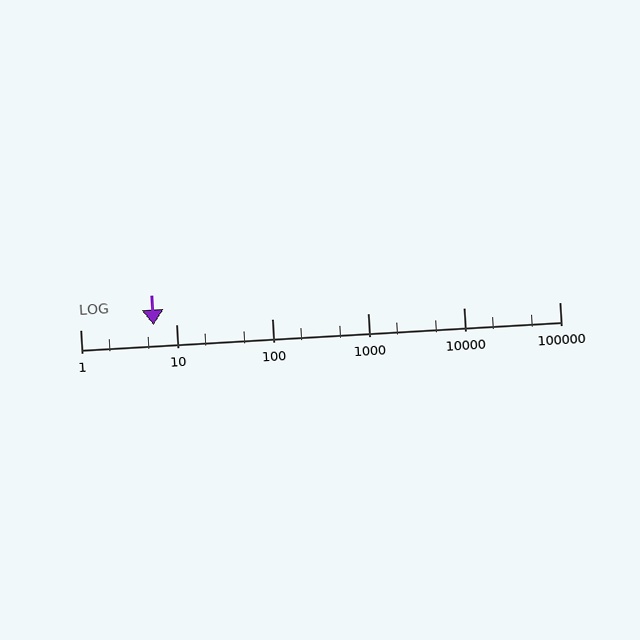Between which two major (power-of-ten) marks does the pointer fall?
The pointer is between 1 and 10.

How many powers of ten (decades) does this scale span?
The scale spans 5 decades, from 1 to 100000.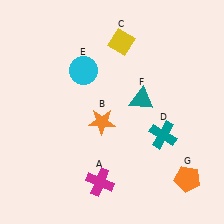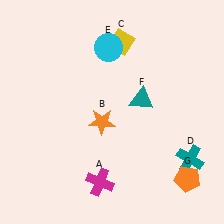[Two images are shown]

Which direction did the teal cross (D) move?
The teal cross (D) moved right.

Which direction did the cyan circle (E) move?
The cyan circle (E) moved right.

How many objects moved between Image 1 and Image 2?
2 objects moved between the two images.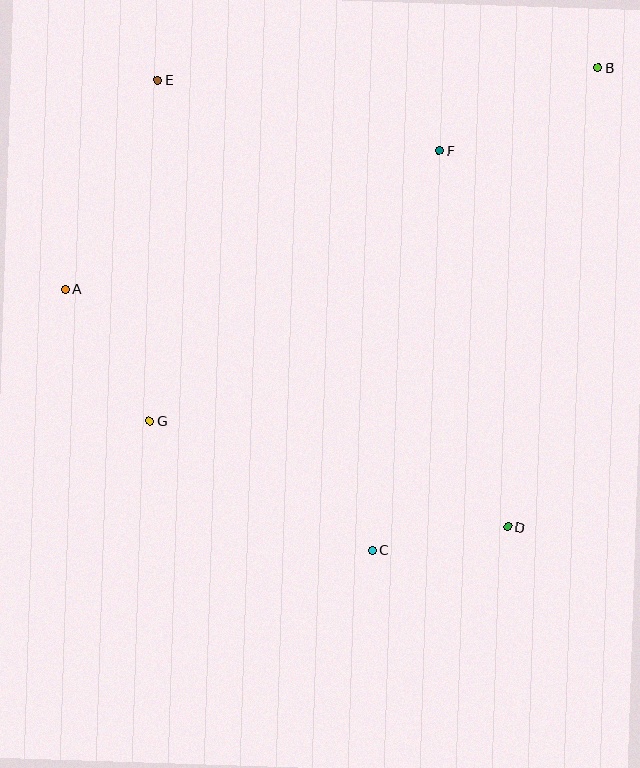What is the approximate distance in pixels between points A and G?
The distance between A and G is approximately 157 pixels.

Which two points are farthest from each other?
Points A and B are farthest from each other.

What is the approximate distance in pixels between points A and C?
The distance between A and C is approximately 403 pixels.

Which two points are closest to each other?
Points C and D are closest to each other.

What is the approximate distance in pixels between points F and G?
The distance between F and G is approximately 396 pixels.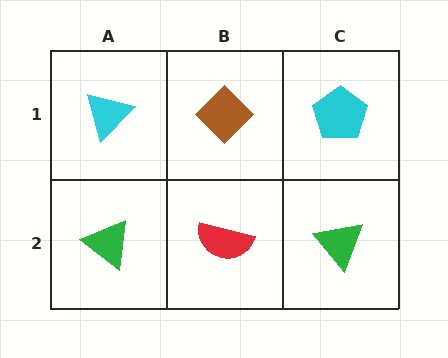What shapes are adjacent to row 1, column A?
A green triangle (row 2, column A), a brown diamond (row 1, column B).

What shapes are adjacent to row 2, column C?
A cyan pentagon (row 1, column C), a red semicircle (row 2, column B).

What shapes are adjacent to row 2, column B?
A brown diamond (row 1, column B), a green triangle (row 2, column A), a green triangle (row 2, column C).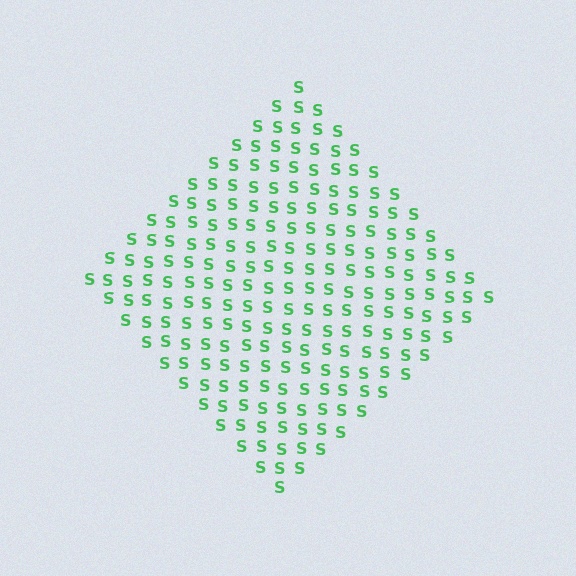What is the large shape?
The large shape is a diamond.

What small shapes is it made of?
It is made of small letter S's.